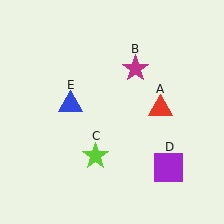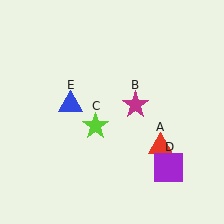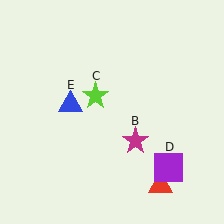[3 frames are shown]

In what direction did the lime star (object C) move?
The lime star (object C) moved up.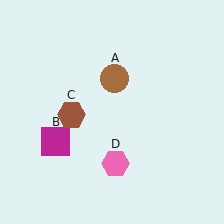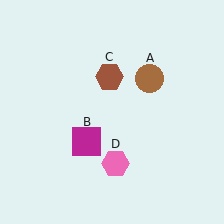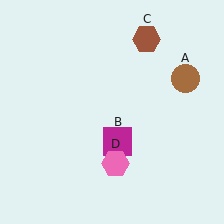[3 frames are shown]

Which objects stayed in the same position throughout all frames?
Pink hexagon (object D) remained stationary.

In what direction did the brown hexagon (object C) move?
The brown hexagon (object C) moved up and to the right.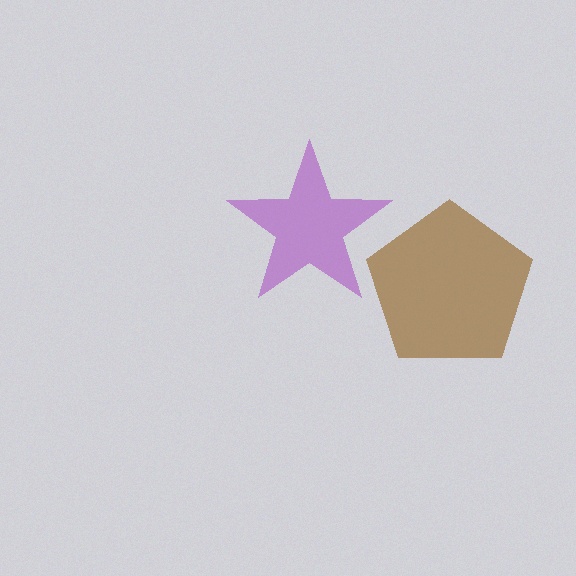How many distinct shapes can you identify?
There are 2 distinct shapes: a purple star, a brown pentagon.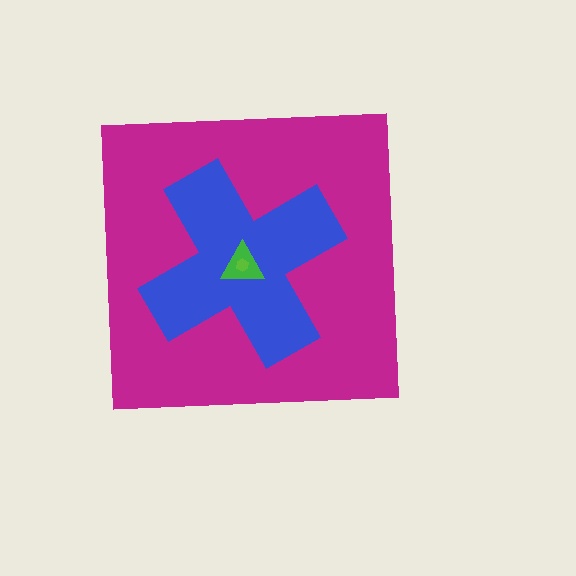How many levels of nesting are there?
4.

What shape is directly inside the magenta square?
The blue cross.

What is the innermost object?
The lime hexagon.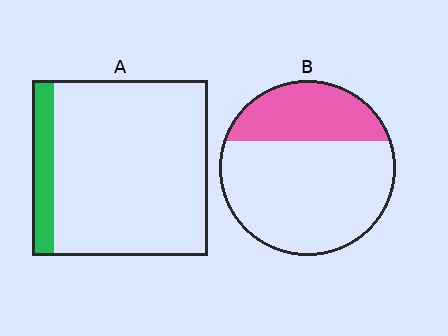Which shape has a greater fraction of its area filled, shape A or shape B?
Shape B.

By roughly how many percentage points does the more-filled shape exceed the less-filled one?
By roughly 20 percentage points (B over A).